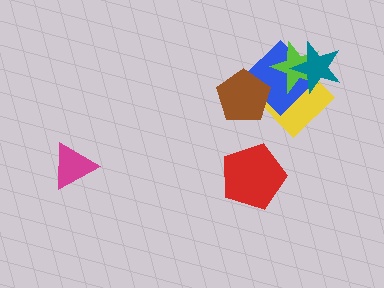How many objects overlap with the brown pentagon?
2 objects overlap with the brown pentagon.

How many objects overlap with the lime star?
3 objects overlap with the lime star.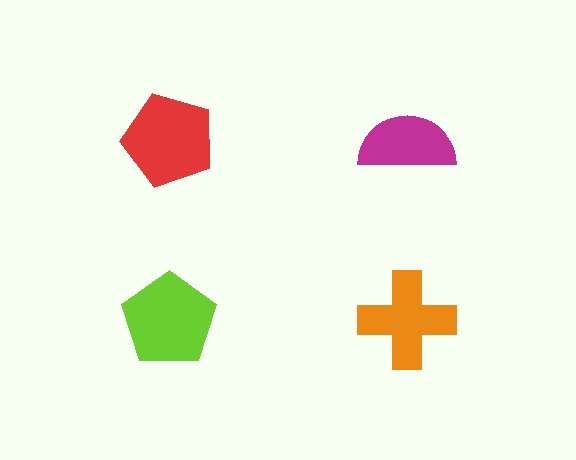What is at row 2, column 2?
An orange cross.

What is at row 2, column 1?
A lime pentagon.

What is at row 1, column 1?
A red pentagon.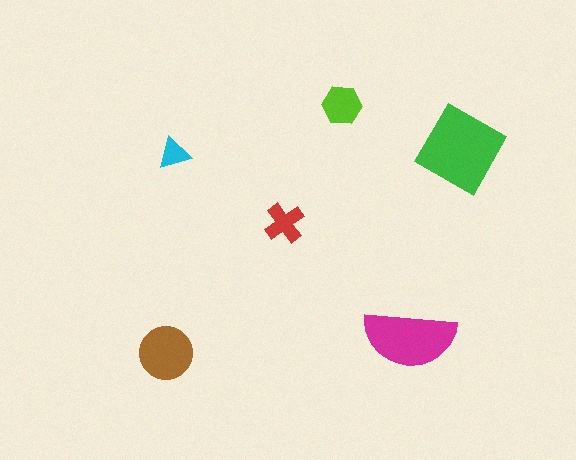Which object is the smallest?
The cyan triangle.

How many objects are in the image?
There are 6 objects in the image.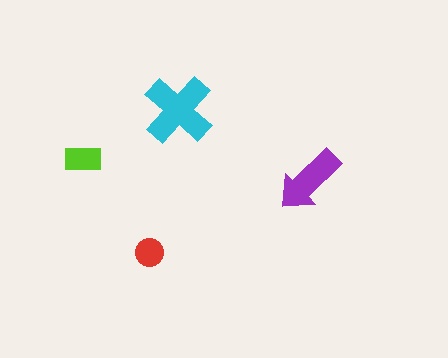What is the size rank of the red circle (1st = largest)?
4th.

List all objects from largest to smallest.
The cyan cross, the purple arrow, the lime rectangle, the red circle.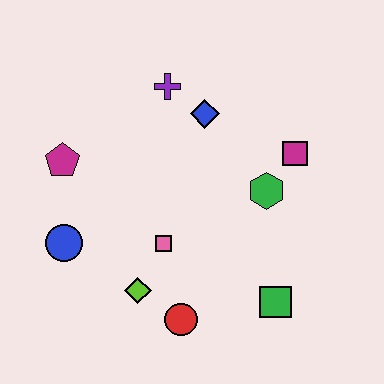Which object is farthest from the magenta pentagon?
The green square is farthest from the magenta pentagon.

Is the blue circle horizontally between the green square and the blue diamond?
No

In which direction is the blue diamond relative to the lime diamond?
The blue diamond is above the lime diamond.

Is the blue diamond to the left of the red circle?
No